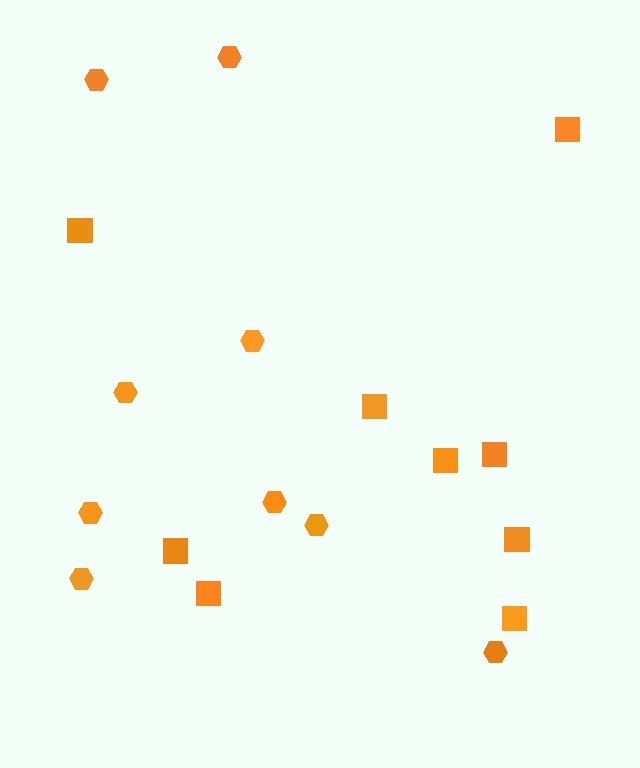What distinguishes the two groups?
There are 2 groups: one group of squares (9) and one group of hexagons (9).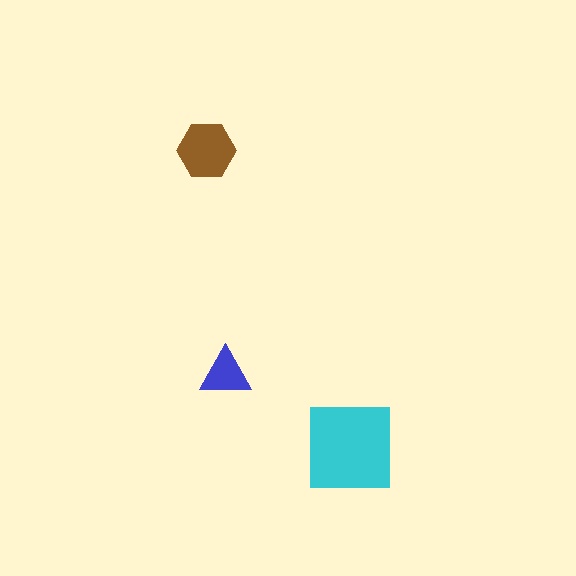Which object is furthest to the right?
The cyan square is rightmost.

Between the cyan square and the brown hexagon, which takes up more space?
The cyan square.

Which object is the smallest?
The blue triangle.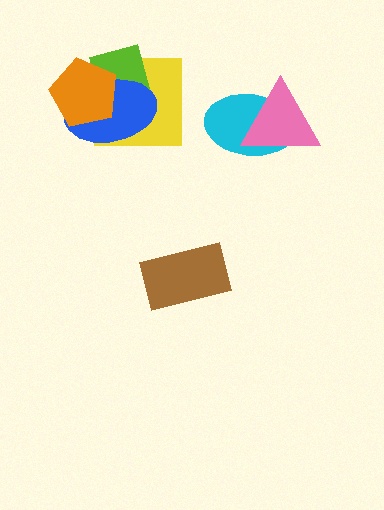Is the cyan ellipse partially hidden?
Yes, it is partially covered by another shape.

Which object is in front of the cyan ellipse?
The pink triangle is in front of the cyan ellipse.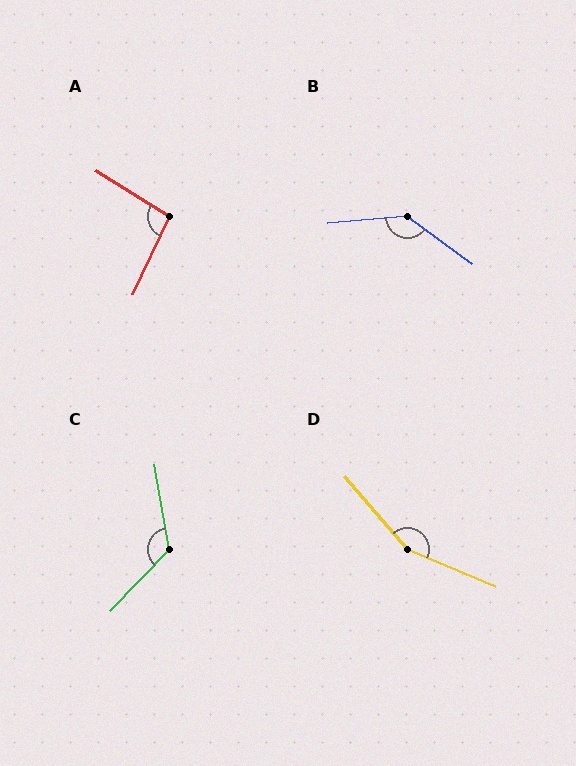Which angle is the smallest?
A, at approximately 97 degrees.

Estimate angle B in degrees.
Approximately 139 degrees.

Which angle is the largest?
D, at approximately 153 degrees.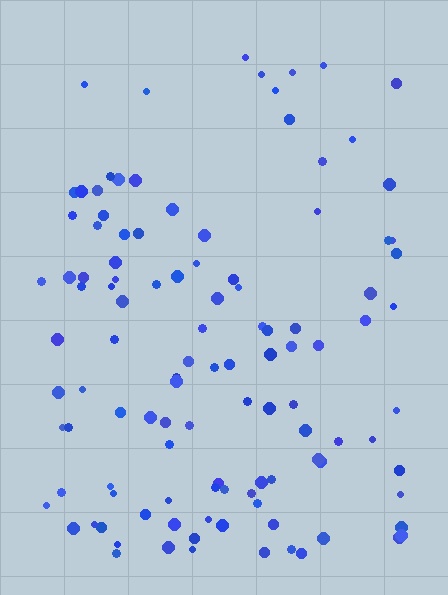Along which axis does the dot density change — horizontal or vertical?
Vertical.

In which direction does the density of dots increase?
From top to bottom, with the bottom side densest.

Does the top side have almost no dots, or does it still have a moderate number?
Still a moderate number, just noticeably fewer than the bottom.